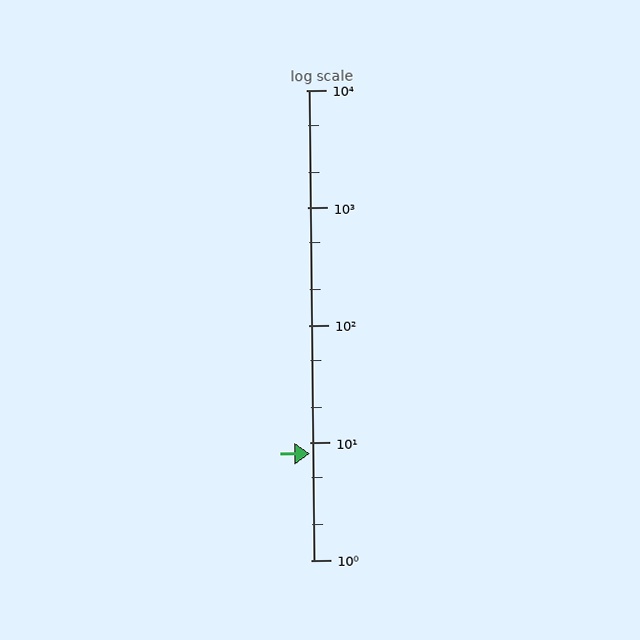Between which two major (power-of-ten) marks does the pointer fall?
The pointer is between 1 and 10.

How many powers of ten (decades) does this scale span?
The scale spans 4 decades, from 1 to 10000.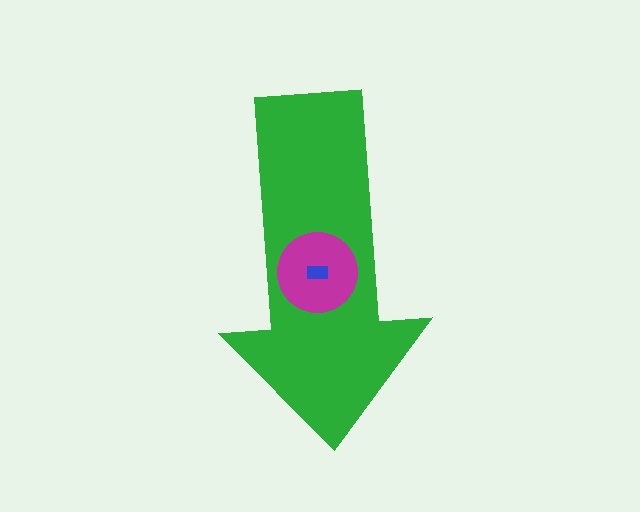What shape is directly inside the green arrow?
The magenta circle.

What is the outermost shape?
The green arrow.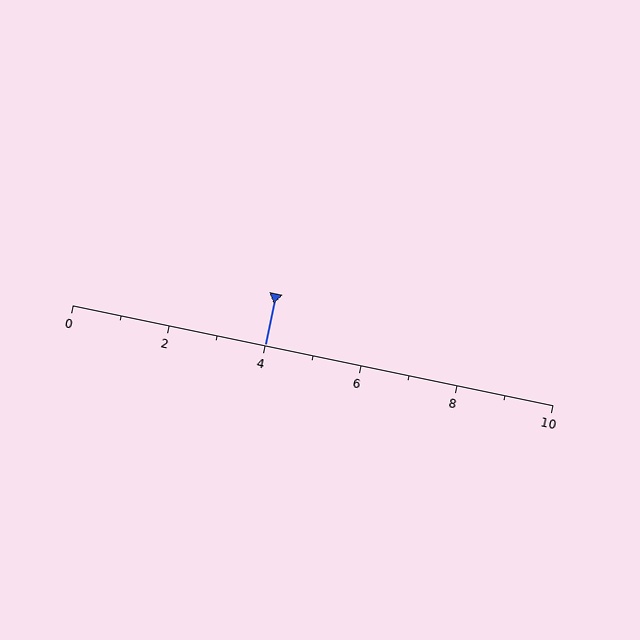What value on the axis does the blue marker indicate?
The marker indicates approximately 4.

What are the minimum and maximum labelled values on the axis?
The axis runs from 0 to 10.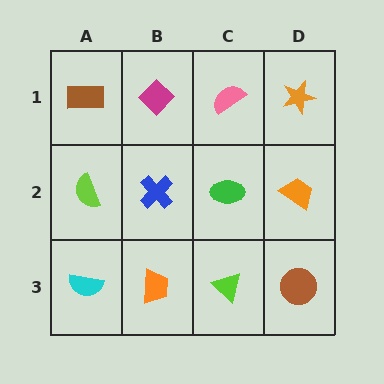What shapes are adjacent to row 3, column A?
A lime semicircle (row 2, column A), an orange trapezoid (row 3, column B).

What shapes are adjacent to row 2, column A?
A brown rectangle (row 1, column A), a cyan semicircle (row 3, column A), a blue cross (row 2, column B).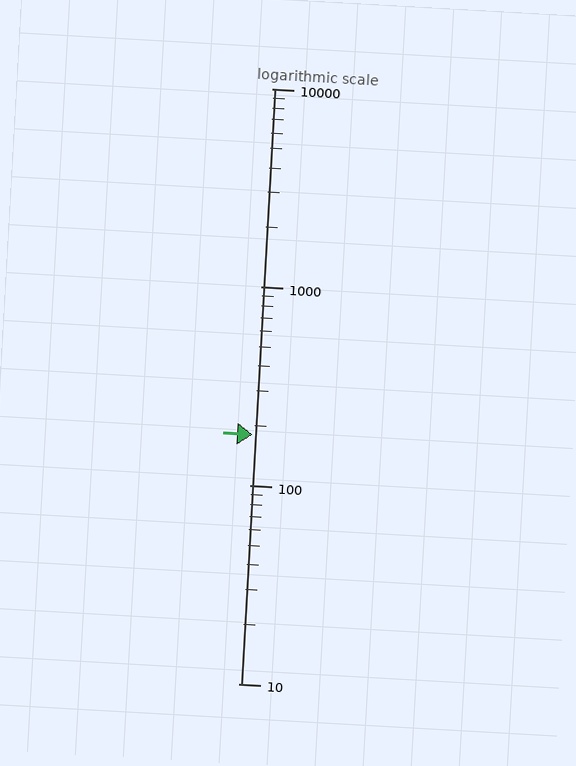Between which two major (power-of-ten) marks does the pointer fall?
The pointer is between 100 and 1000.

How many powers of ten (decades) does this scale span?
The scale spans 3 decades, from 10 to 10000.